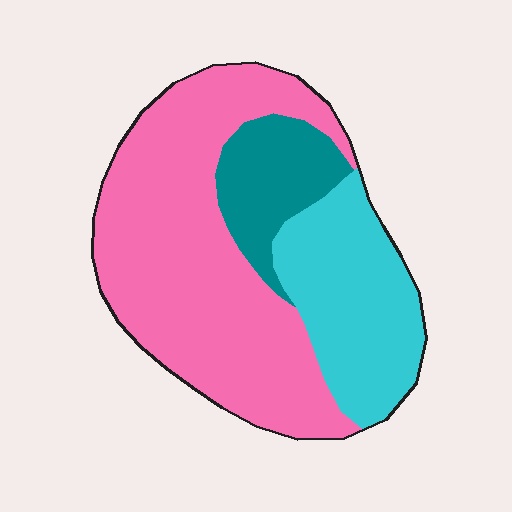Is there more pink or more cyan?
Pink.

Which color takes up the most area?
Pink, at roughly 60%.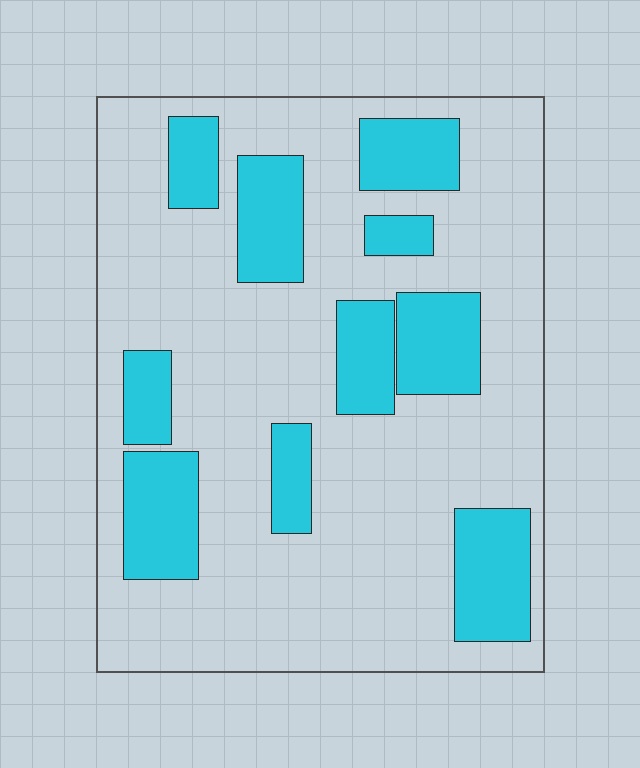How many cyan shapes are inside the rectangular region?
10.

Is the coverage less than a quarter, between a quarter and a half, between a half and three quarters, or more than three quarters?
Between a quarter and a half.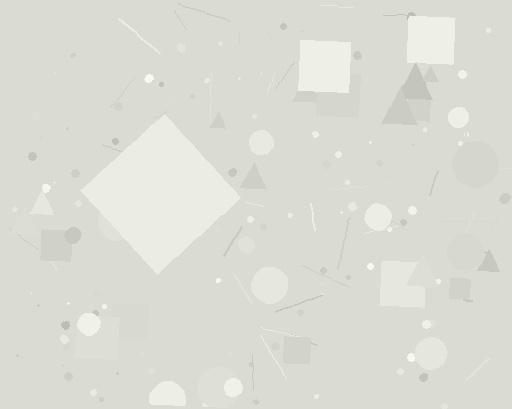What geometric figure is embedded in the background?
A diamond is embedded in the background.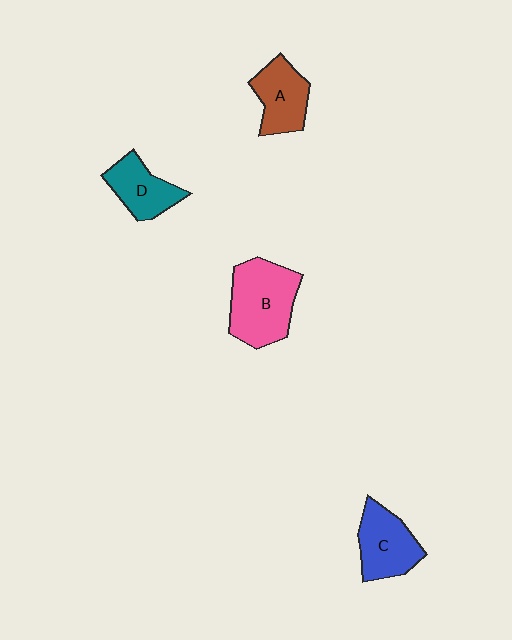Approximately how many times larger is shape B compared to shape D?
Approximately 1.6 times.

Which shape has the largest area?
Shape B (pink).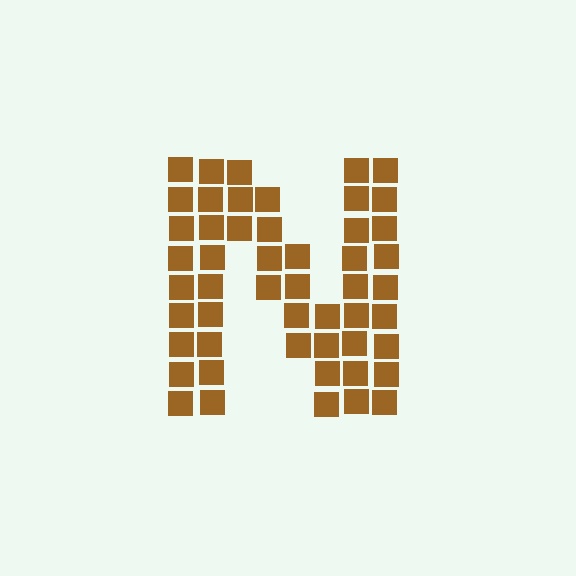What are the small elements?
The small elements are squares.